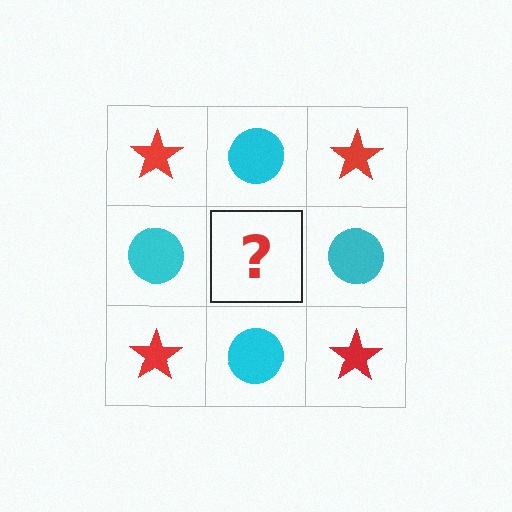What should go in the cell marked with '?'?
The missing cell should contain a red star.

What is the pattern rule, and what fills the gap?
The rule is that it alternates red star and cyan circle in a checkerboard pattern. The gap should be filled with a red star.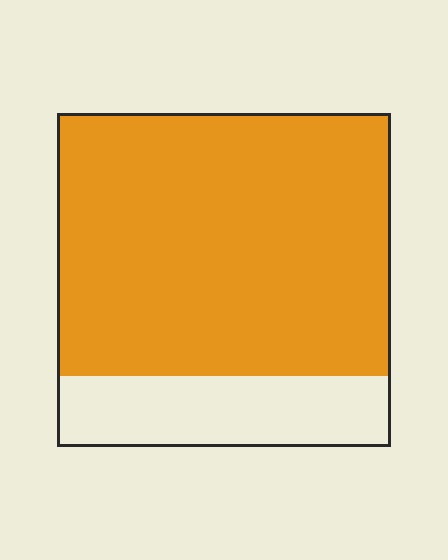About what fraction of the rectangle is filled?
About four fifths (4/5).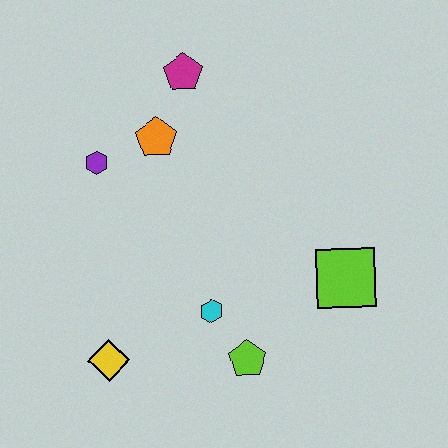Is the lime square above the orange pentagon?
No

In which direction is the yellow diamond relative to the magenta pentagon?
The yellow diamond is below the magenta pentagon.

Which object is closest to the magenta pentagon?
The orange pentagon is closest to the magenta pentagon.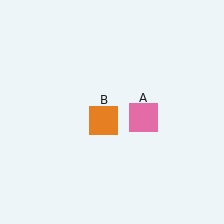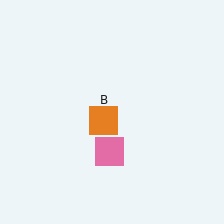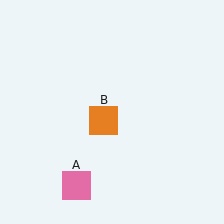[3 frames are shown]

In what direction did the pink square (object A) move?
The pink square (object A) moved down and to the left.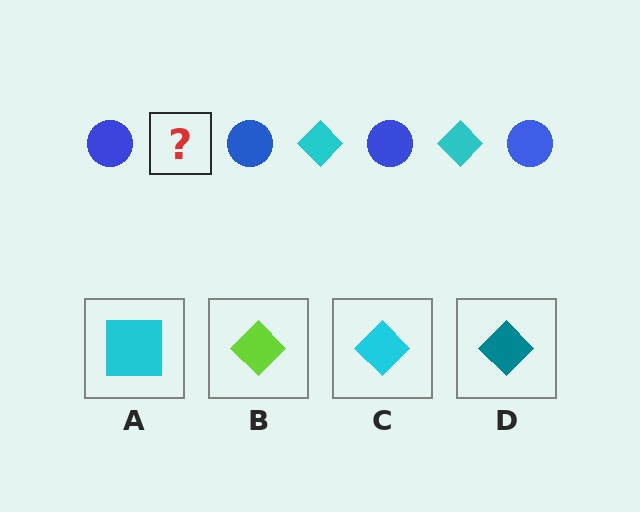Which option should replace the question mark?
Option C.